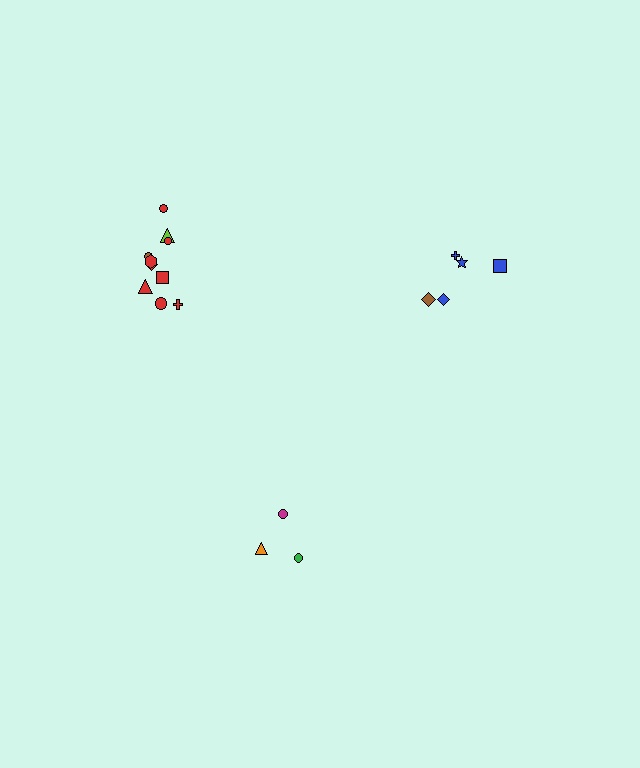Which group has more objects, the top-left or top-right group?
The top-left group.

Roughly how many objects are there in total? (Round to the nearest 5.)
Roughly 20 objects in total.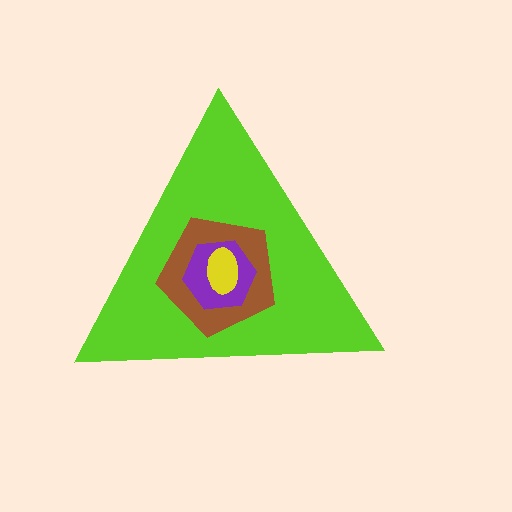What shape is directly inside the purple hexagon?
The yellow ellipse.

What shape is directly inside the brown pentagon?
The purple hexagon.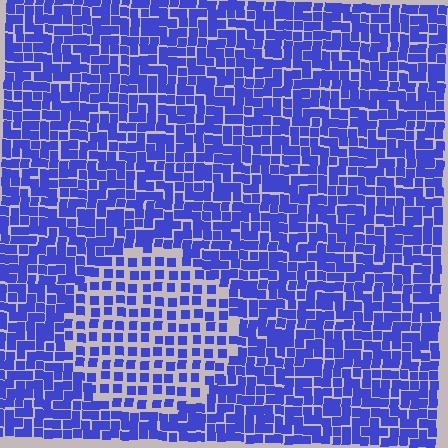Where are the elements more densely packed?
The elements are more densely packed outside the circle boundary.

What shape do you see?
I see a circle.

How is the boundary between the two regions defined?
The boundary is defined by a change in element density (approximately 1.8x ratio). All elements are the same color, size, and shape.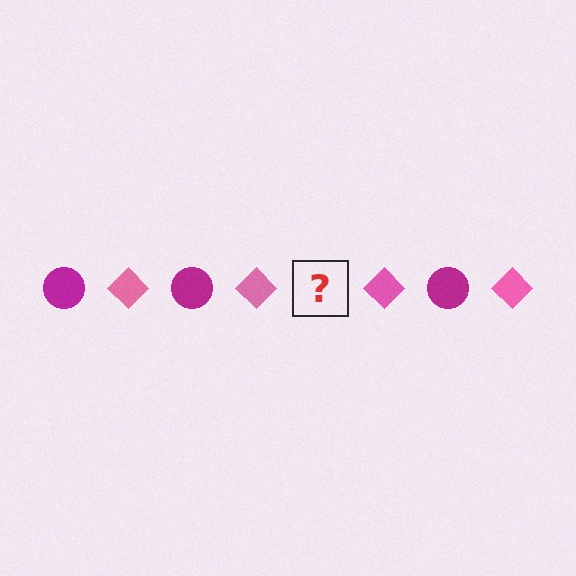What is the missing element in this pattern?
The missing element is a magenta circle.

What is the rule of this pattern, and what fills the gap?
The rule is that the pattern alternates between magenta circle and pink diamond. The gap should be filled with a magenta circle.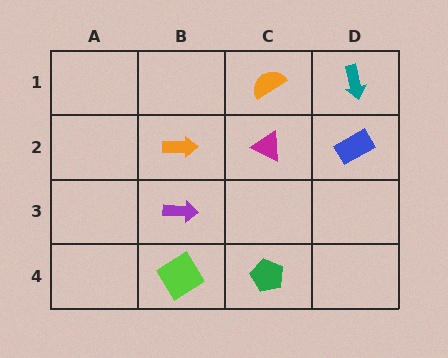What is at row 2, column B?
An orange arrow.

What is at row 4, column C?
A green pentagon.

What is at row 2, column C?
A magenta triangle.